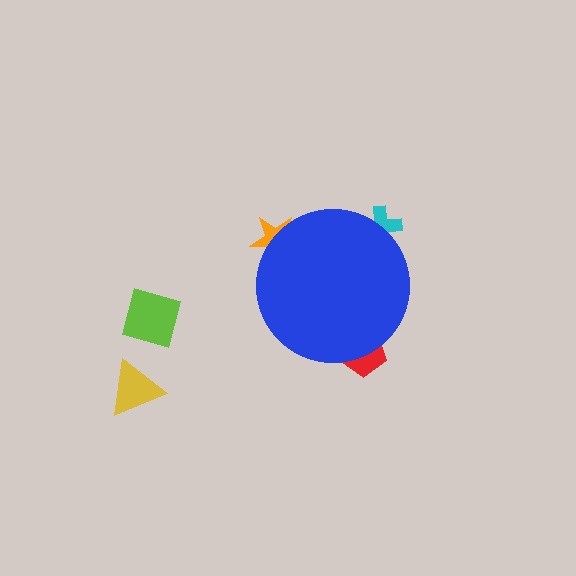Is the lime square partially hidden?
No, the lime square is fully visible.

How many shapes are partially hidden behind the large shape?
3 shapes are partially hidden.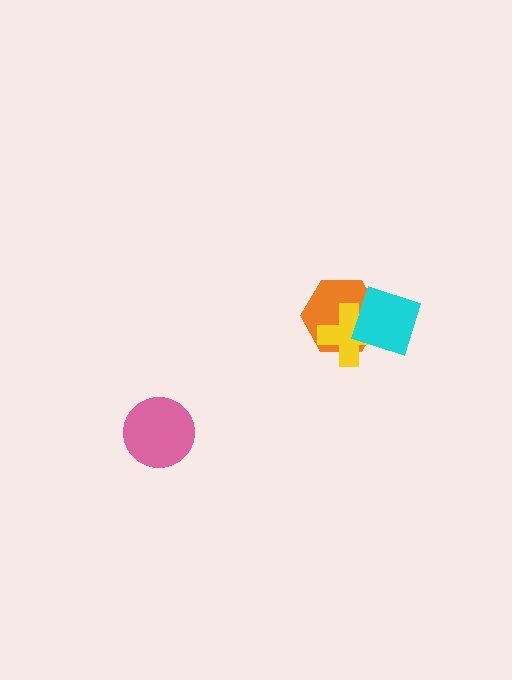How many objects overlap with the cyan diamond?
2 objects overlap with the cyan diamond.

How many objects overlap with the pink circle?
0 objects overlap with the pink circle.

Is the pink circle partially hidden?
No, no other shape covers it.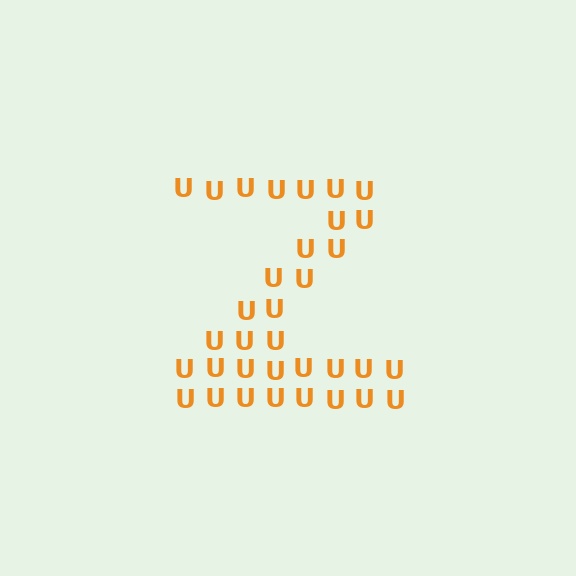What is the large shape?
The large shape is the letter Z.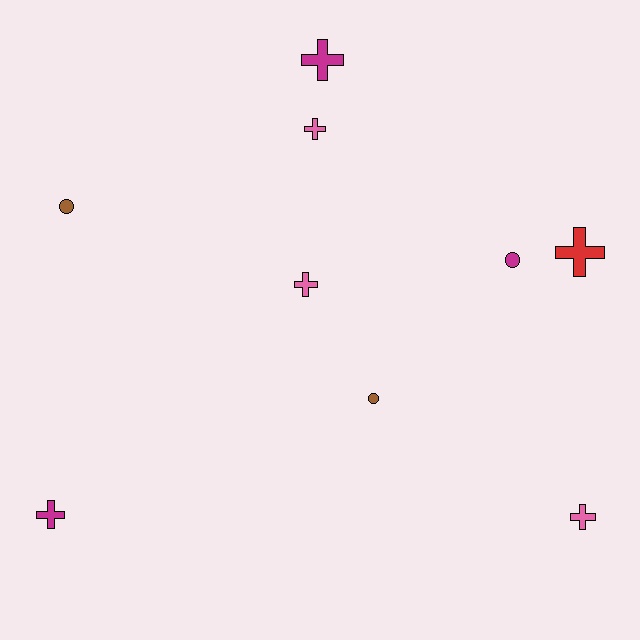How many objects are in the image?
There are 9 objects.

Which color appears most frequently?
Pink, with 3 objects.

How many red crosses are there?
There is 1 red cross.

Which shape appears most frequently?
Cross, with 6 objects.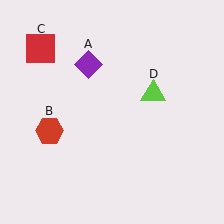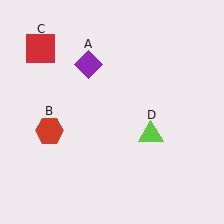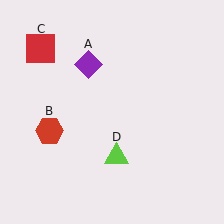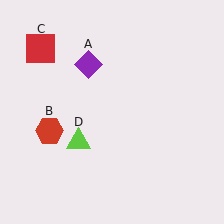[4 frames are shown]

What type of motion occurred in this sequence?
The lime triangle (object D) rotated clockwise around the center of the scene.